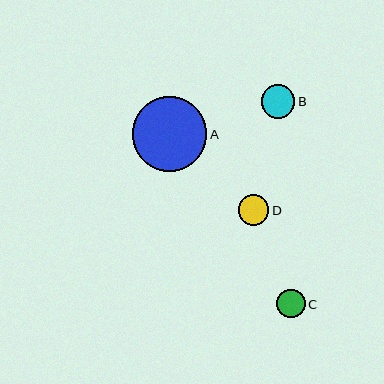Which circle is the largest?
Circle A is the largest with a size of approximately 74 pixels.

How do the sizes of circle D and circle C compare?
Circle D and circle C are approximately the same size.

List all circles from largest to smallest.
From largest to smallest: A, B, D, C.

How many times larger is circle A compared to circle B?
Circle A is approximately 2.2 times the size of circle B.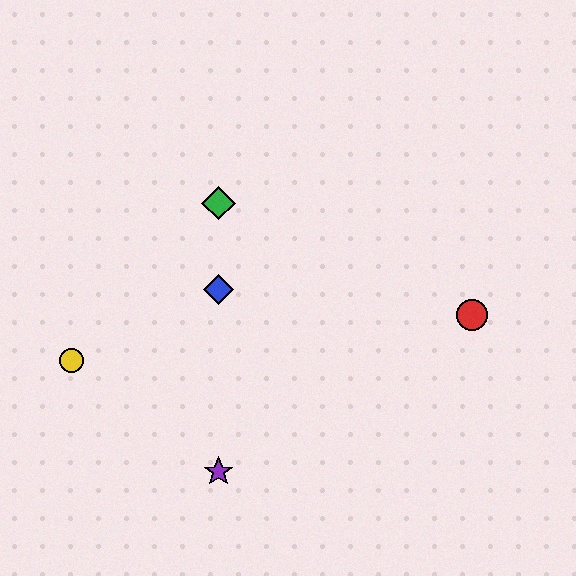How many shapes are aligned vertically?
3 shapes (the blue diamond, the green diamond, the purple star) are aligned vertically.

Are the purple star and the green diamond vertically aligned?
Yes, both are at x≈219.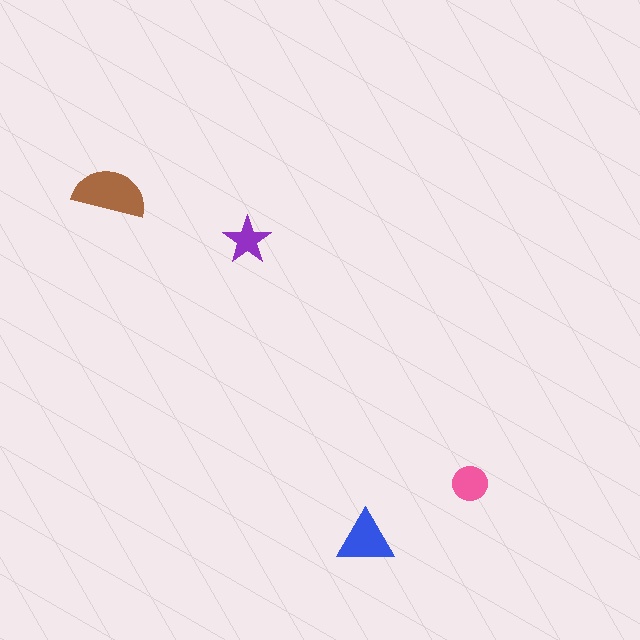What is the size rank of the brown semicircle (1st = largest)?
1st.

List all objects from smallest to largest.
The purple star, the pink circle, the blue triangle, the brown semicircle.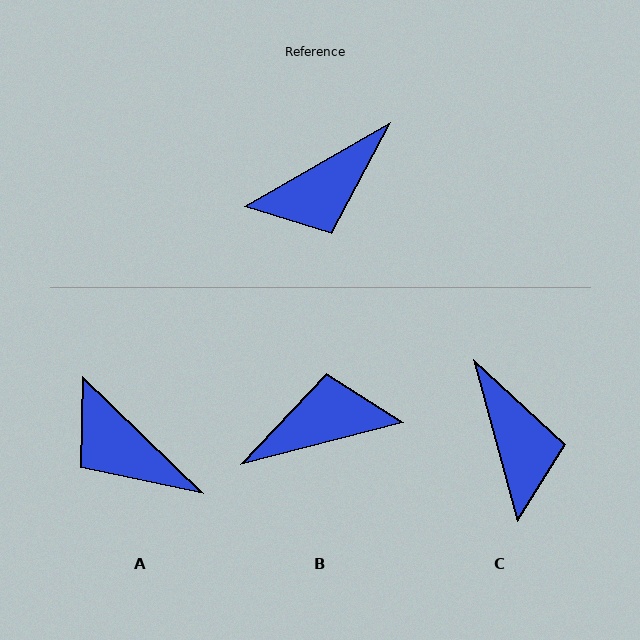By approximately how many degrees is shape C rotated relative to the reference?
Approximately 75 degrees counter-clockwise.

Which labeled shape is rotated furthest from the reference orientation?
B, about 164 degrees away.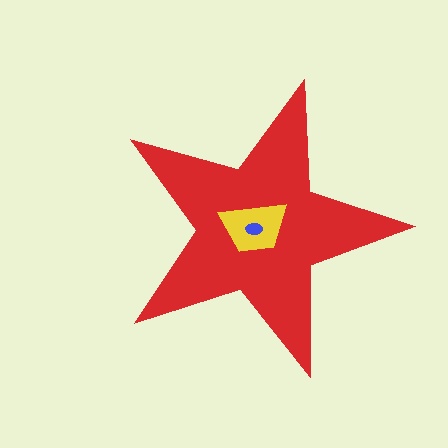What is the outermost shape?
The red star.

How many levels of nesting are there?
3.